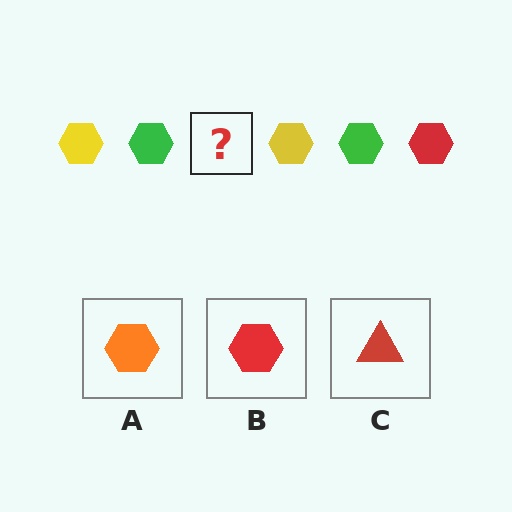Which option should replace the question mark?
Option B.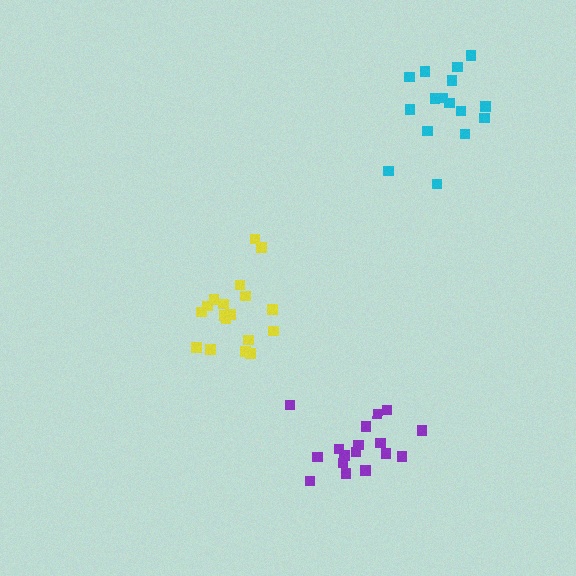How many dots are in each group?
Group 1: 19 dots, Group 2: 17 dots, Group 3: 16 dots (52 total).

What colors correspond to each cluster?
The clusters are colored: yellow, purple, cyan.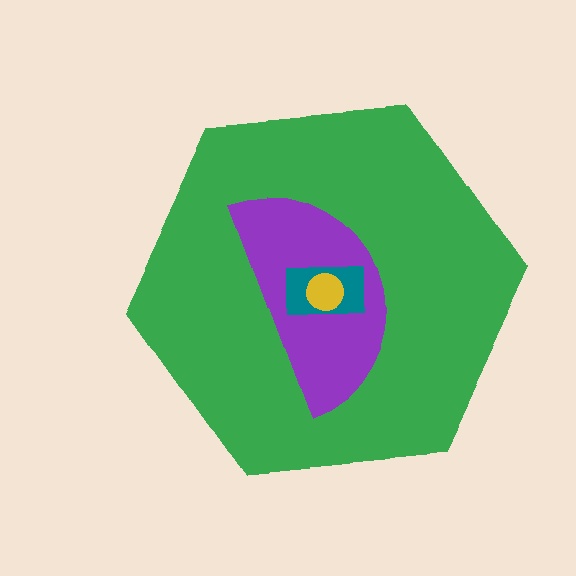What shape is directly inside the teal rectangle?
The yellow circle.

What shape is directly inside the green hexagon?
The purple semicircle.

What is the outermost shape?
The green hexagon.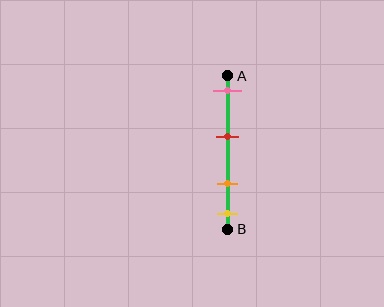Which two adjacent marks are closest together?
The orange and yellow marks are the closest adjacent pair.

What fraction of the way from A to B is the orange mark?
The orange mark is approximately 70% (0.7) of the way from A to B.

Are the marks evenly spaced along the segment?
No, the marks are not evenly spaced.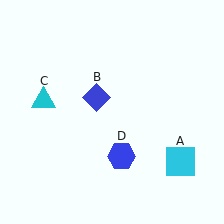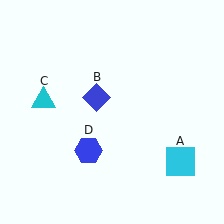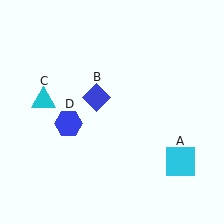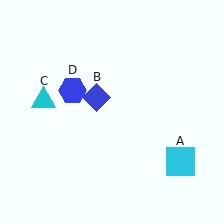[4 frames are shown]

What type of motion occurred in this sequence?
The blue hexagon (object D) rotated clockwise around the center of the scene.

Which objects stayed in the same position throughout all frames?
Cyan square (object A) and blue diamond (object B) and cyan triangle (object C) remained stationary.